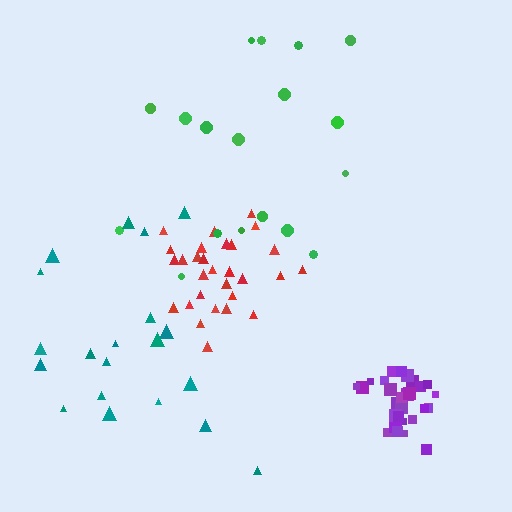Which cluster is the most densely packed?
Purple.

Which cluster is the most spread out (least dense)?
Green.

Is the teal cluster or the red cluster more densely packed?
Red.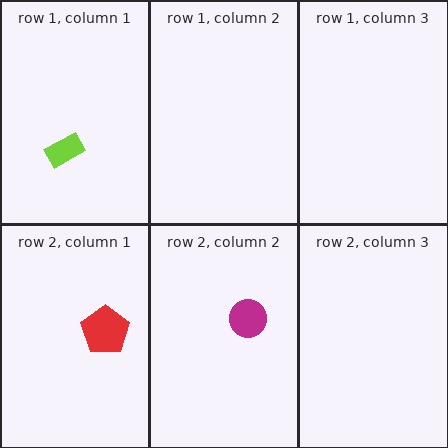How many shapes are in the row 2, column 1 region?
1.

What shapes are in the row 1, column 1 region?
The lime rectangle.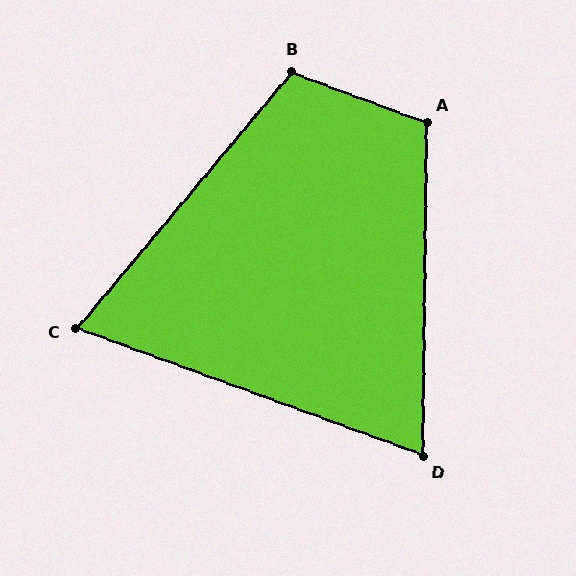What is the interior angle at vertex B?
Approximately 109 degrees (obtuse).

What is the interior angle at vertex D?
Approximately 71 degrees (acute).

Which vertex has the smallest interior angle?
C, at approximately 70 degrees.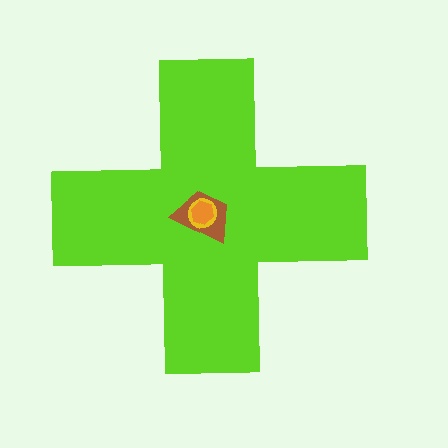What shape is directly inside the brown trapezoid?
The yellow circle.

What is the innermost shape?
The orange hexagon.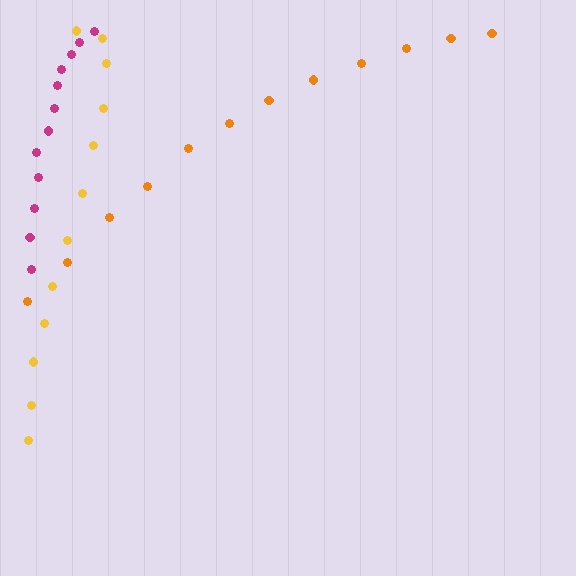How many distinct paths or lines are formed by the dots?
There are 3 distinct paths.